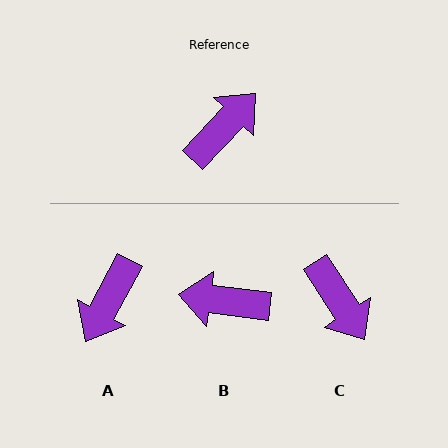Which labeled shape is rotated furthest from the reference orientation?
A, about 165 degrees away.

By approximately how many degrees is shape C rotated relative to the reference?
Approximately 104 degrees clockwise.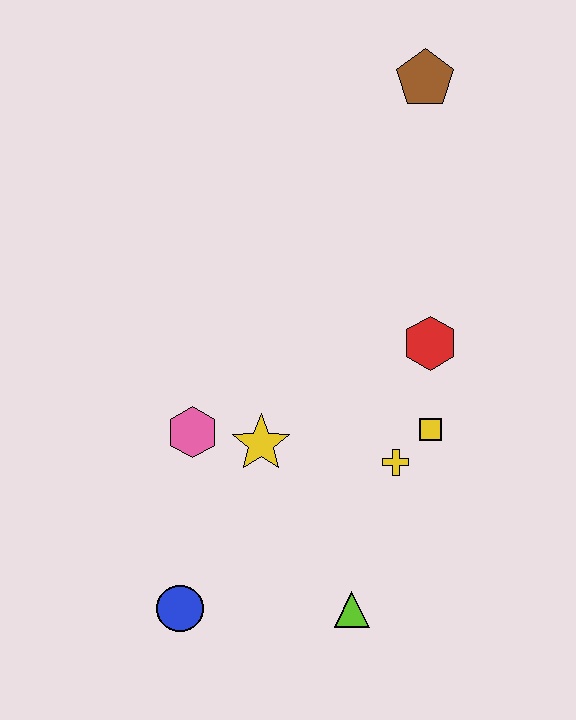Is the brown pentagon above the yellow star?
Yes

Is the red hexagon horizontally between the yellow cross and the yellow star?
No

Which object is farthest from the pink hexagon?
The brown pentagon is farthest from the pink hexagon.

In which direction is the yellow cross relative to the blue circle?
The yellow cross is to the right of the blue circle.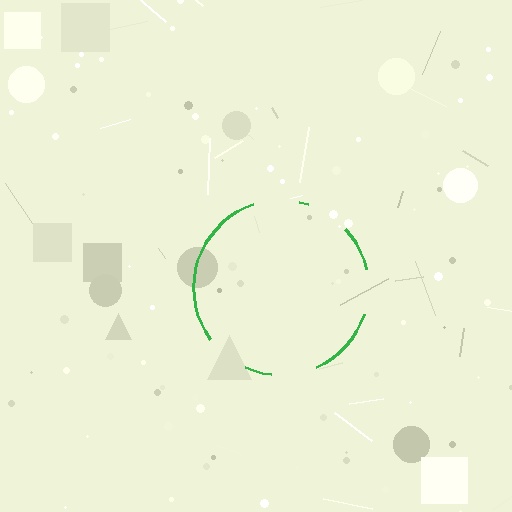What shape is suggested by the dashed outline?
The dashed outline suggests a circle.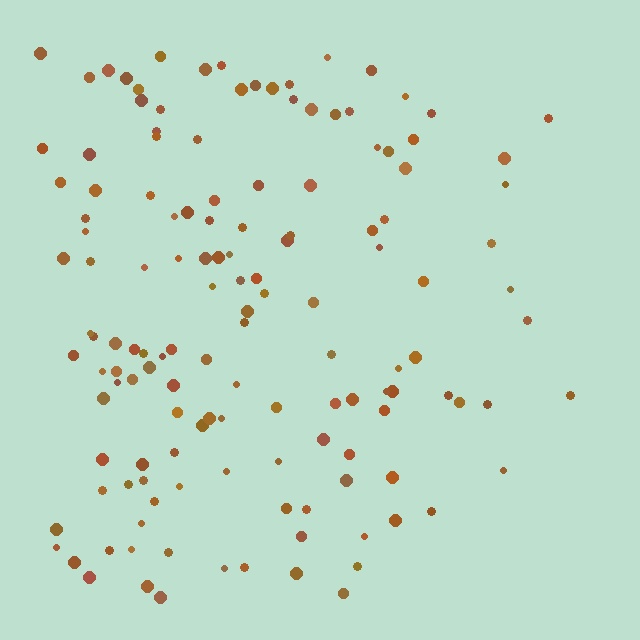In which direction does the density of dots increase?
From right to left, with the left side densest.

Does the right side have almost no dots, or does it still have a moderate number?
Still a moderate number, just noticeably fewer than the left.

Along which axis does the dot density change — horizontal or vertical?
Horizontal.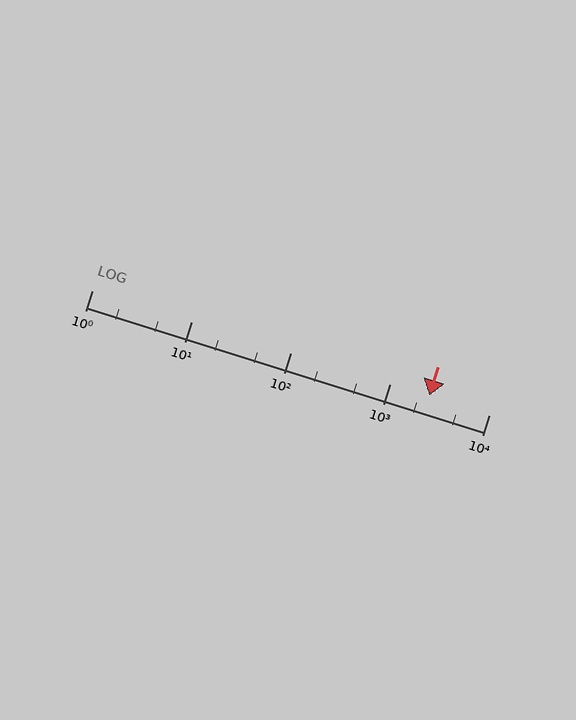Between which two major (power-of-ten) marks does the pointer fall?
The pointer is between 1000 and 10000.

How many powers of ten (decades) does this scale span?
The scale spans 4 decades, from 1 to 10000.